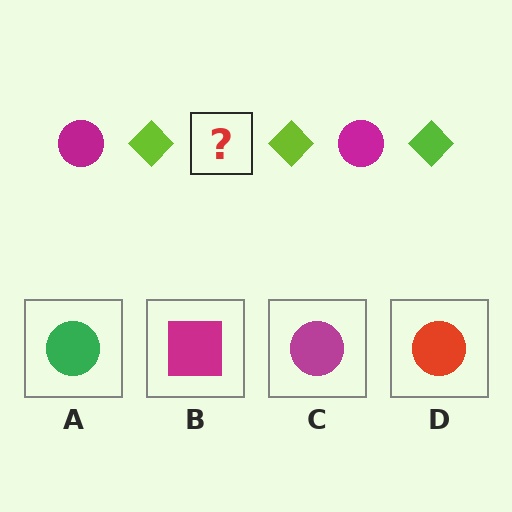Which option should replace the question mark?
Option C.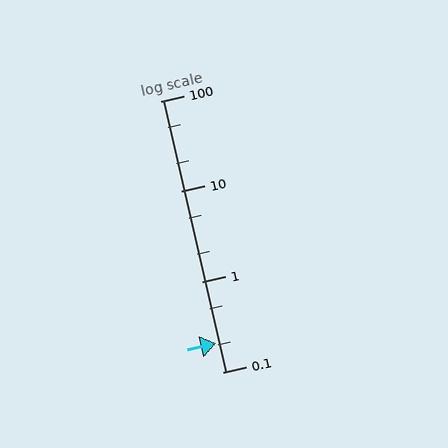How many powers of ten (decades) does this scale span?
The scale spans 3 decades, from 0.1 to 100.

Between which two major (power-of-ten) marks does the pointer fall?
The pointer is between 0.1 and 1.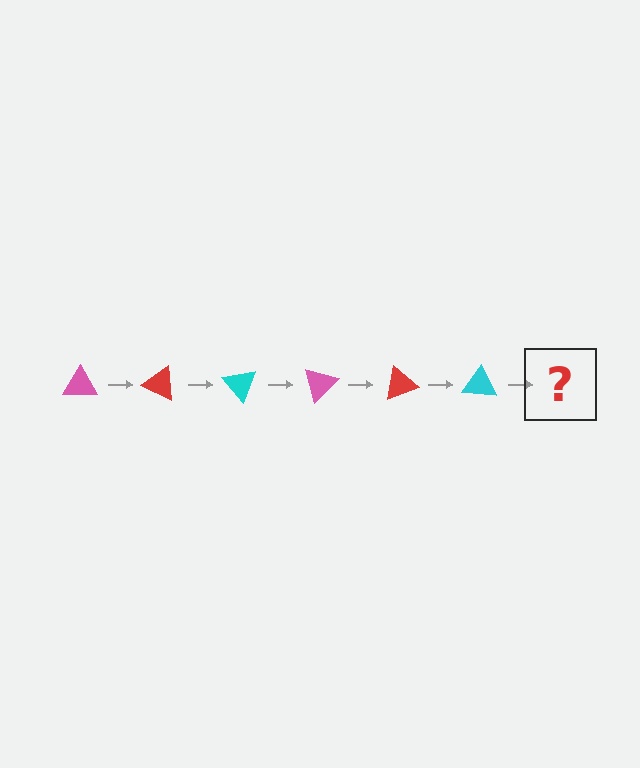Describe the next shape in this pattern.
It should be a pink triangle, rotated 150 degrees from the start.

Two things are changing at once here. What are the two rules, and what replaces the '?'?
The two rules are that it rotates 25 degrees each step and the color cycles through pink, red, and cyan. The '?' should be a pink triangle, rotated 150 degrees from the start.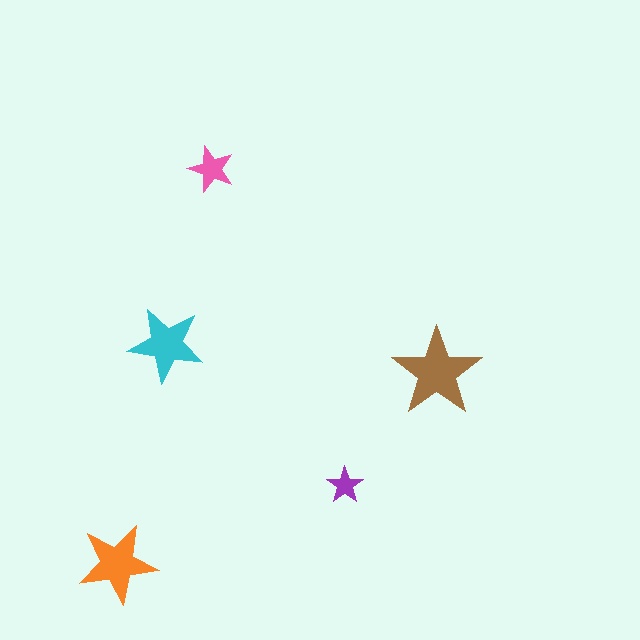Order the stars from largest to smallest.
the brown one, the orange one, the cyan one, the pink one, the purple one.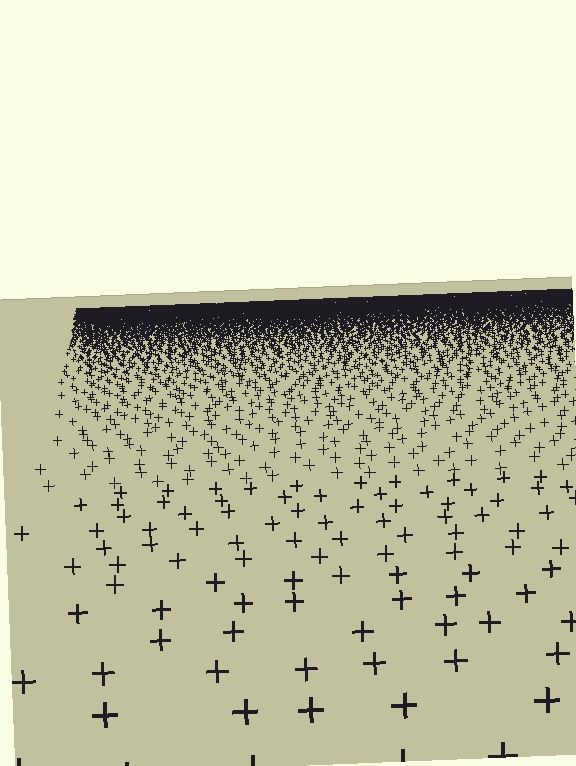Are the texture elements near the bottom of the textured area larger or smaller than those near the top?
Larger. Near the bottom, elements are closer to the viewer and appear at a bigger on-screen size.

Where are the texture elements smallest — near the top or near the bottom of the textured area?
Near the top.